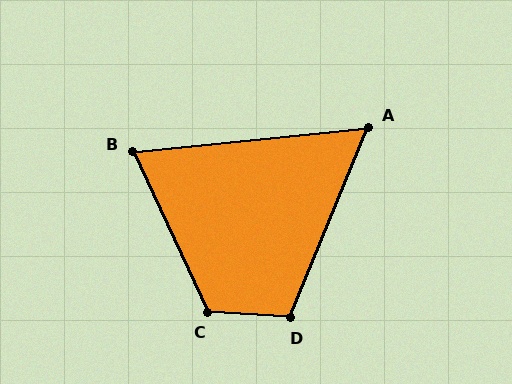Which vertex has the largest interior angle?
C, at approximately 118 degrees.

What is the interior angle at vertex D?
Approximately 109 degrees (obtuse).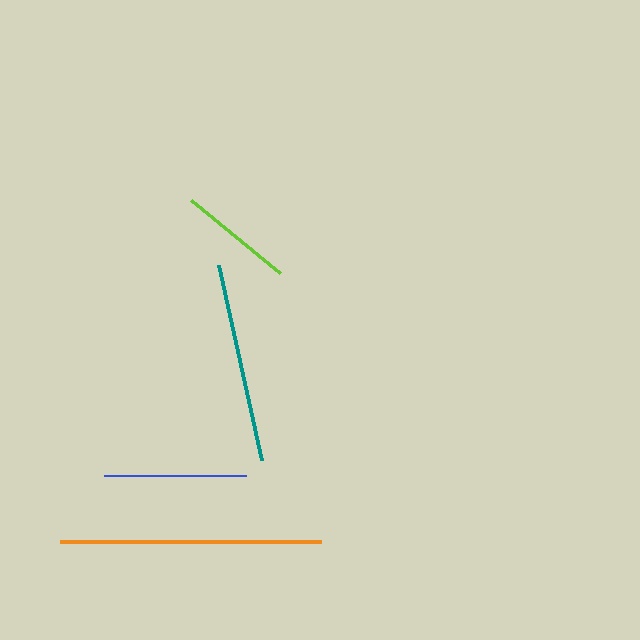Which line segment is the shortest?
The lime line is the shortest at approximately 116 pixels.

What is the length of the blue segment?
The blue segment is approximately 143 pixels long.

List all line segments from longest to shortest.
From longest to shortest: orange, teal, blue, lime.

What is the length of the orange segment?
The orange segment is approximately 260 pixels long.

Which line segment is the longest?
The orange line is the longest at approximately 260 pixels.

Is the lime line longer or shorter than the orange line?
The orange line is longer than the lime line.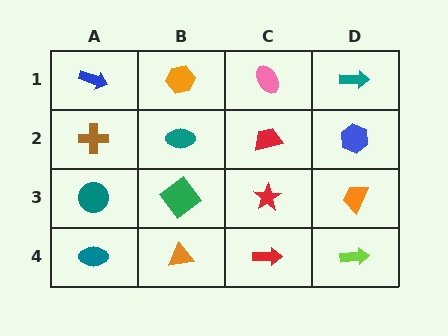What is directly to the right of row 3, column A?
A green diamond.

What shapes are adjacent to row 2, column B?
An orange hexagon (row 1, column B), a green diamond (row 3, column B), a brown cross (row 2, column A), a red trapezoid (row 2, column C).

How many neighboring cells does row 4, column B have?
3.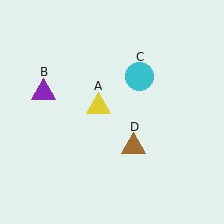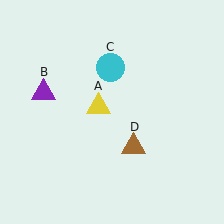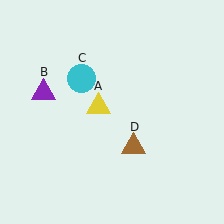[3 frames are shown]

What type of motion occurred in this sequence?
The cyan circle (object C) rotated counterclockwise around the center of the scene.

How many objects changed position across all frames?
1 object changed position: cyan circle (object C).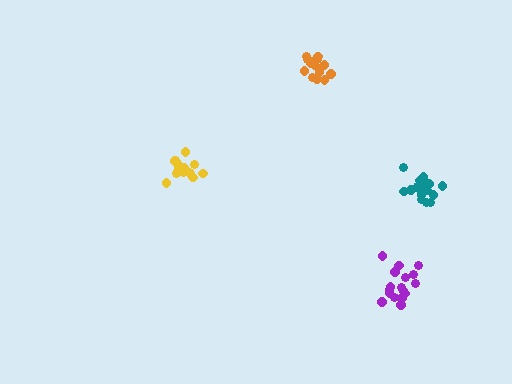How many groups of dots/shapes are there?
There are 4 groups.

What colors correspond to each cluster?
The clusters are colored: teal, yellow, purple, orange.